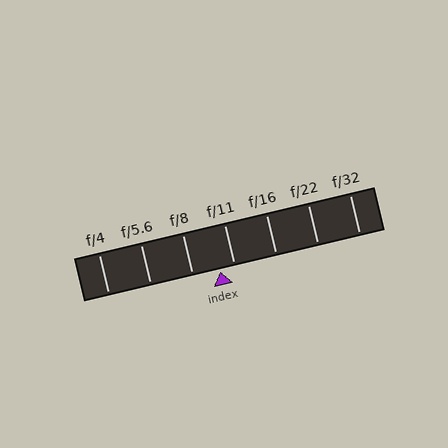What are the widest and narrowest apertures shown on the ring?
The widest aperture shown is f/4 and the narrowest is f/32.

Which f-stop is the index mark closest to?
The index mark is closest to f/11.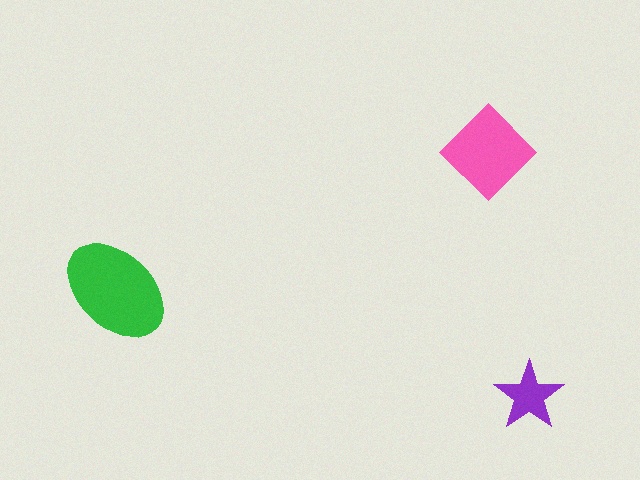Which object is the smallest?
The purple star.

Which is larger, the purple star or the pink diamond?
The pink diamond.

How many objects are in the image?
There are 3 objects in the image.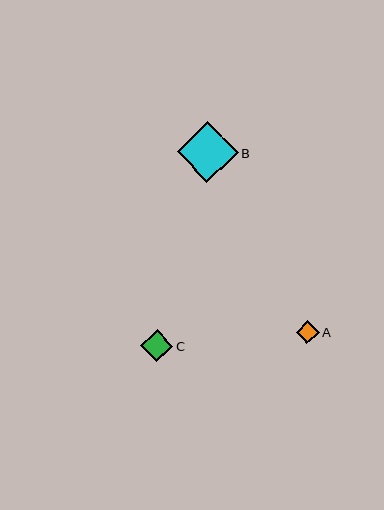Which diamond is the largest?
Diamond B is the largest with a size of approximately 61 pixels.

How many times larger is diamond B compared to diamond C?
Diamond B is approximately 1.9 times the size of diamond C.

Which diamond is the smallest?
Diamond A is the smallest with a size of approximately 23 pixels.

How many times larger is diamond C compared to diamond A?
Diamond C is approximately 1.4 times the size of diamond A.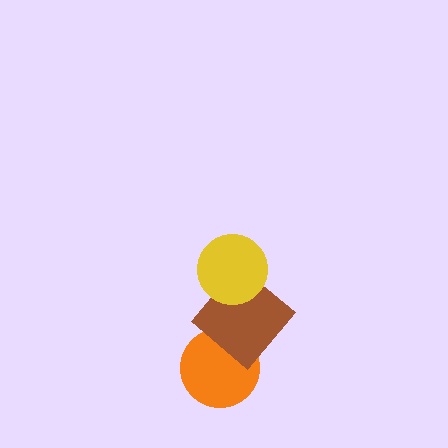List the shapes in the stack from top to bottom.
From top to bottom: the yellow circle, the brown diamond, the orange circle.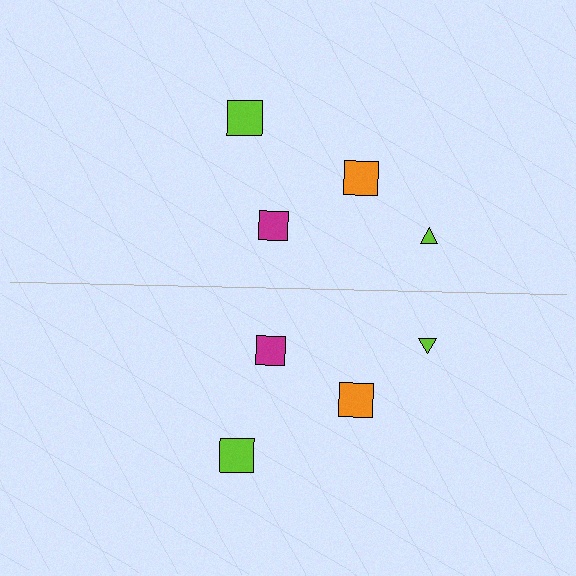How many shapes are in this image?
There are 8 shapes in this image.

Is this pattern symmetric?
Yes, this pattern has bilateral (reflection) symmetry.